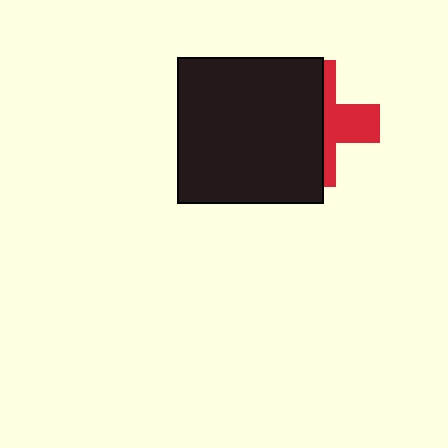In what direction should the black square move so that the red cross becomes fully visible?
The black square should move left. That is the shortest direction to clear the overlap and leave the red cross fully visible.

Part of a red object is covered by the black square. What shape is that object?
It is a cross.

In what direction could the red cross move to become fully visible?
The red cross could move right. That would shift it out from behind the black square entirely.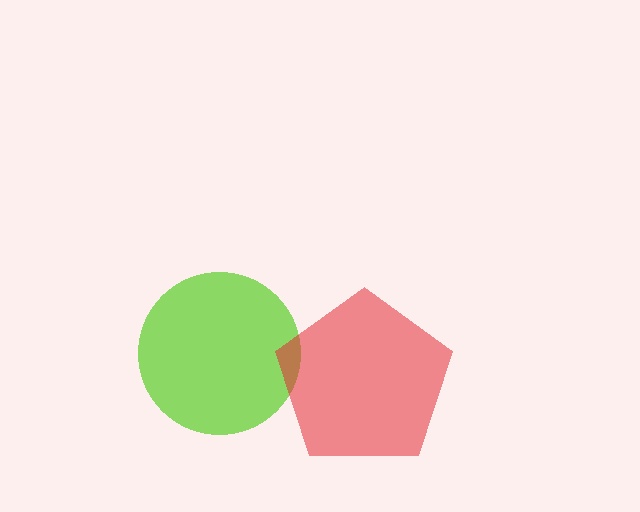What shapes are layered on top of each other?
The layered shapes are: a lime circle, a red pentagon.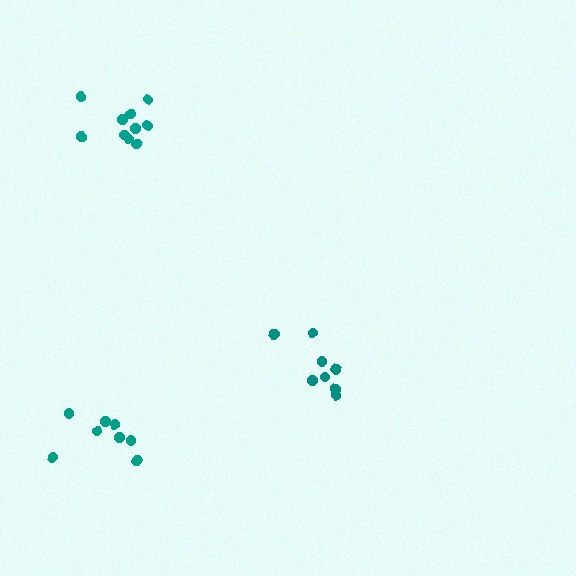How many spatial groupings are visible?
There are 3 spatial groupings.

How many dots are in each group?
Group 1: 10 dots, Group 2: 8 dots, Group 3: 8 dots (26 total).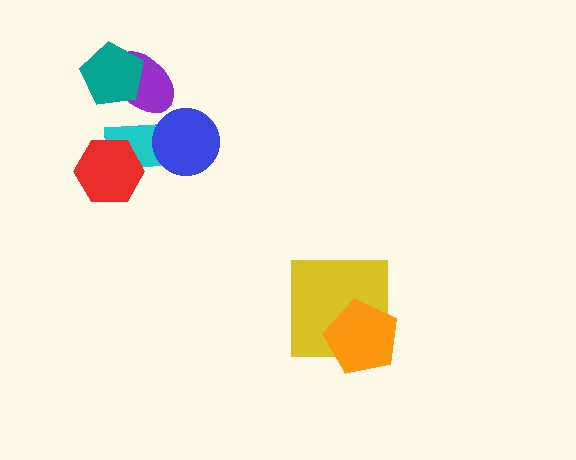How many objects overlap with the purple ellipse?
1 object overlaps with the purple ellipse.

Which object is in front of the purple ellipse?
The teal pentagon is in front of the purple ellipse.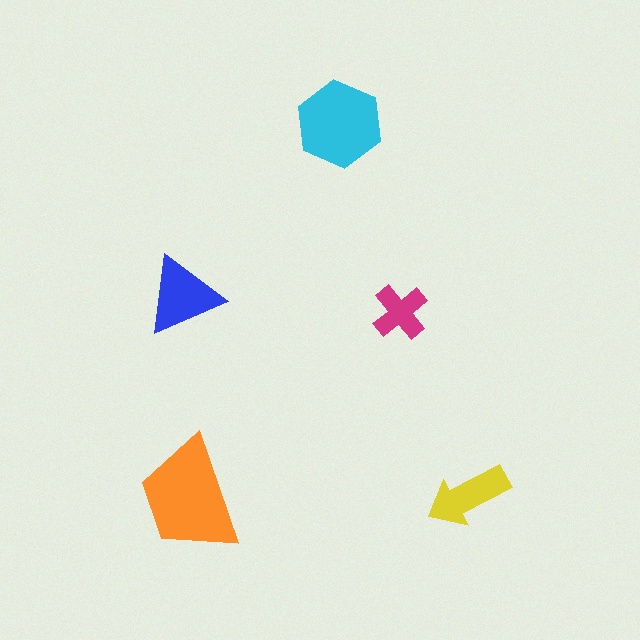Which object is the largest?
The orange trapezoid.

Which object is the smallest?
The magenta cross.